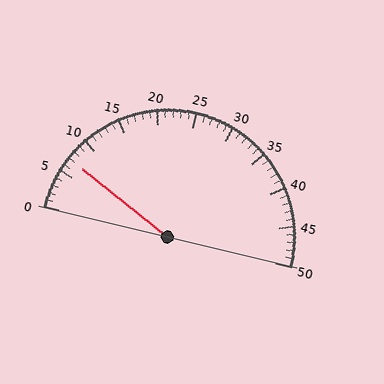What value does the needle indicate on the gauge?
The needle indicates approximately 7.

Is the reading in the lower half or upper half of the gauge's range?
The reading is in the lower half of the range (0 to 50).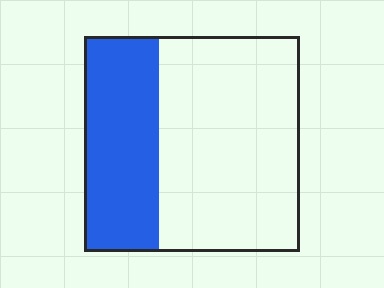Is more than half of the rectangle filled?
No.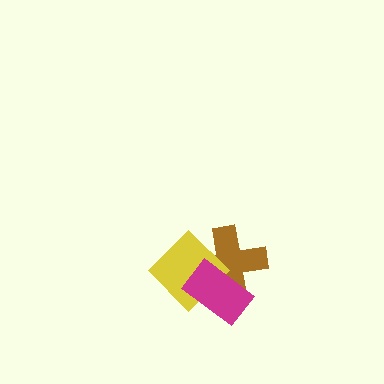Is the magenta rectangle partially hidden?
No, no other shape covers it.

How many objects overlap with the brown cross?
2 objects overlap with the brown cross.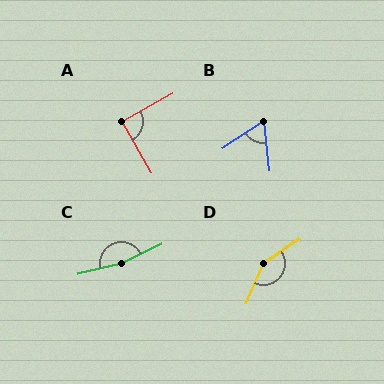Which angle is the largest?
C, at approximately 168 degrees.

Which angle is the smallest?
B, at approximately 62 degrees.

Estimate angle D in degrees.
Approximately 147 degrees.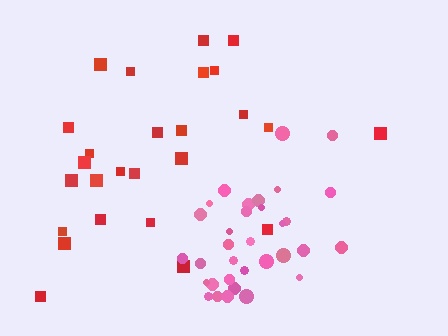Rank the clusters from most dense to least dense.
pink, red.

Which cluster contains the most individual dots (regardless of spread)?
Pink (33).